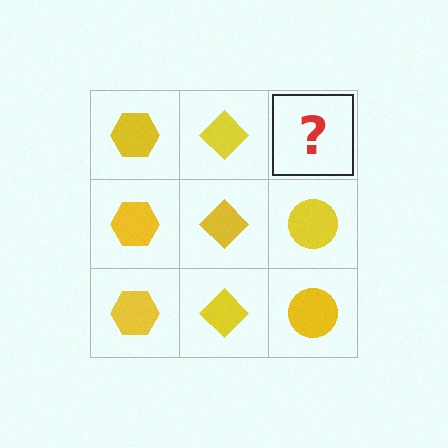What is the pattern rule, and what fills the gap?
The rule is that each column has a consistent shape. The gap should be filled with a yellow circle.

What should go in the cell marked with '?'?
The missing cell should contain a yellow circle.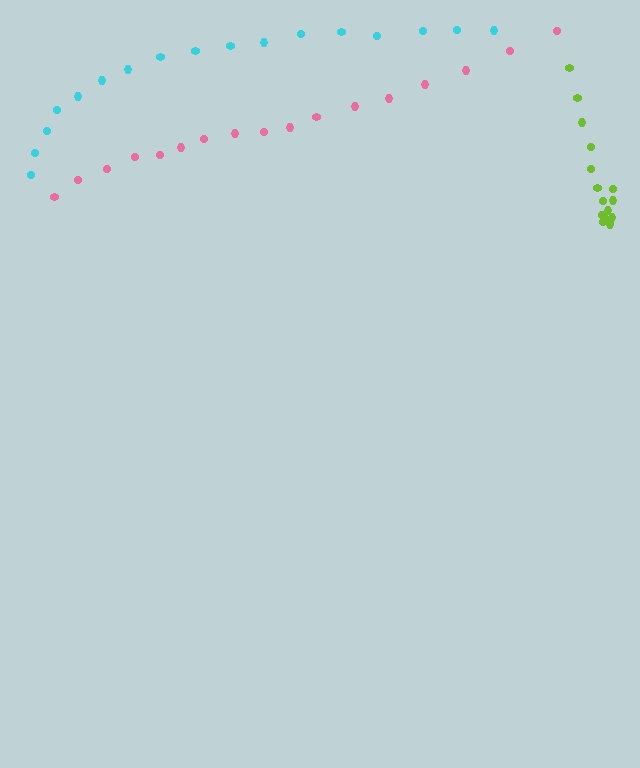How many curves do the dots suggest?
There are 3 distinct paths.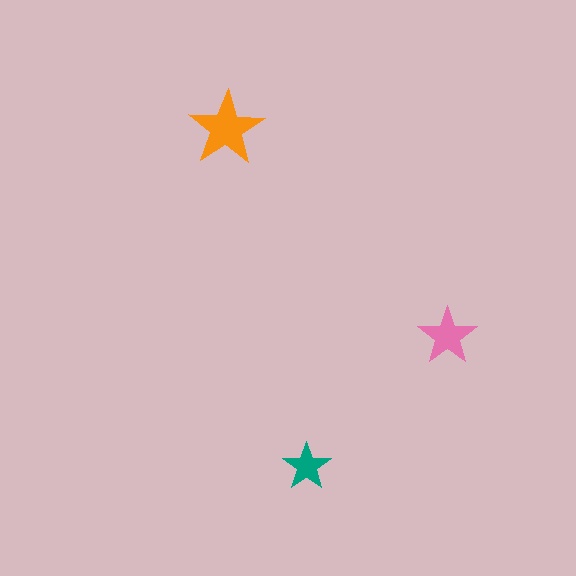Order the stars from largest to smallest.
the orange one, the pink one, the teal one.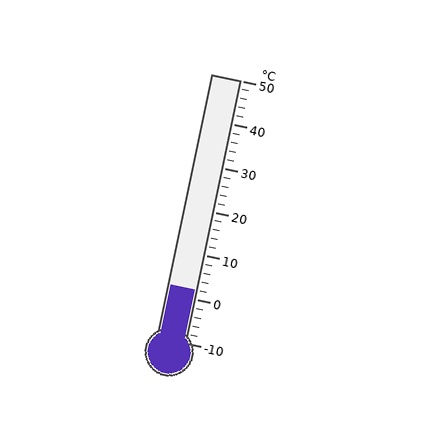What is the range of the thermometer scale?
The thermometer scale ranges from -10°C to 50°C.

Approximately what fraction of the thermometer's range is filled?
The thermometer is filled to approximately 20% of its range.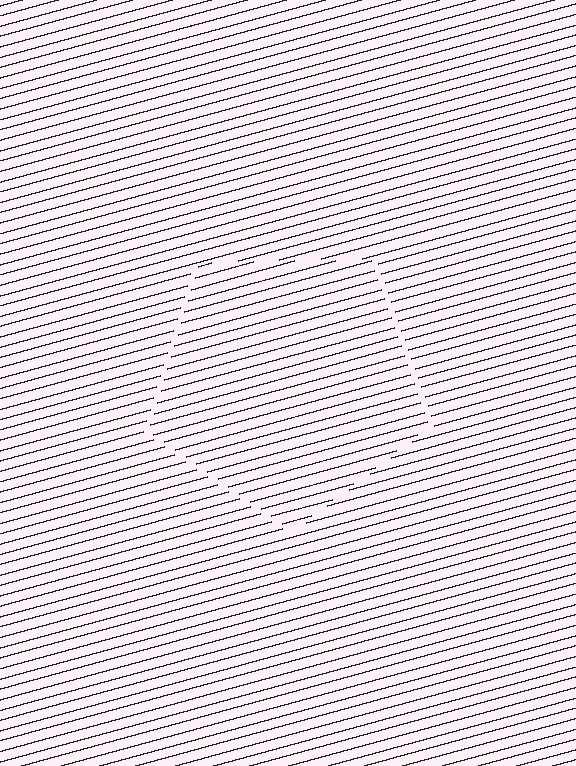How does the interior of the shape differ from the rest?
The interior of the shape contains the same grating, shifted by half a period — the contour is defined by the phase discontinuity where line-ends from the inner and outer gratings abut.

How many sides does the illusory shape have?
5 sides — the line-ends trace a pentagon.